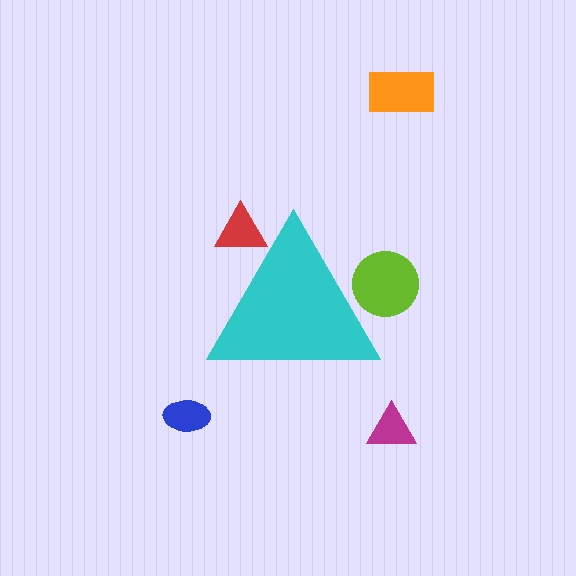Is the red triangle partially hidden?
Yes, the red triangle is partially hidden behind the cyan triangle.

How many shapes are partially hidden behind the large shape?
2 shapes are partially hidden.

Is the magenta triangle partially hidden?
No, the magenta triangle is fully visible.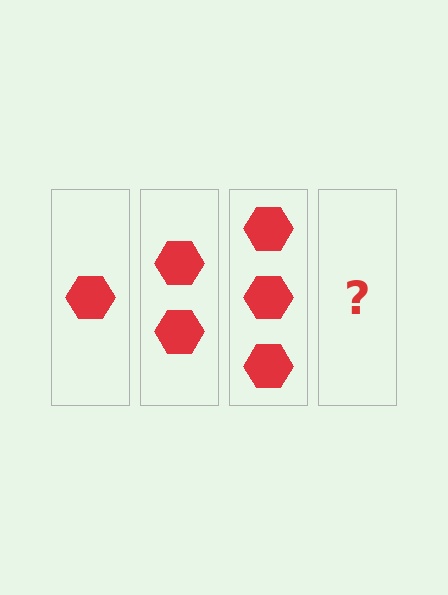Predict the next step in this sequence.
The next step is 4 hexagons.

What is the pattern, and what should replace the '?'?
The pattern is that each step adds one more hexagon. The '?' should be 4 hexagons.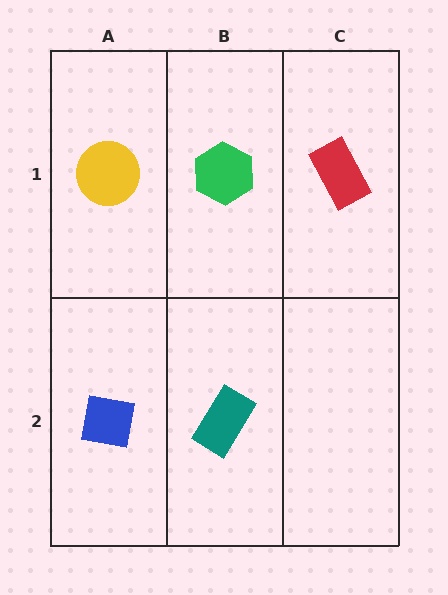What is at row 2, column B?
A teal rectangle.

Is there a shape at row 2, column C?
No, that cell is empty.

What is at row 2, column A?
A blue square.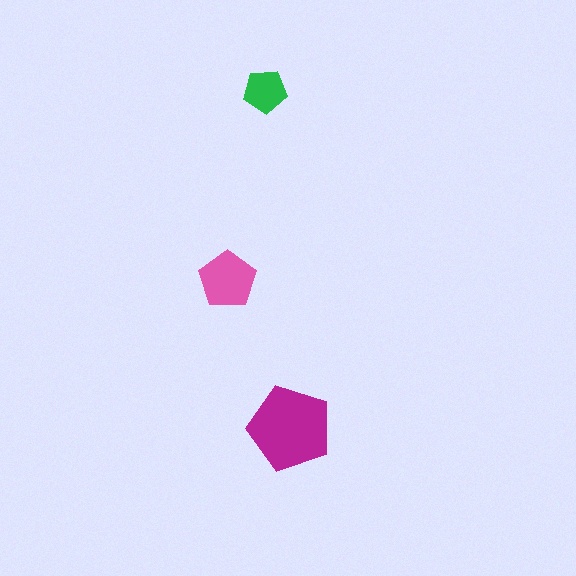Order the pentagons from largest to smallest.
the magenta one, the pink one, the green one.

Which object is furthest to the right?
The magenta pentagon is rightmost.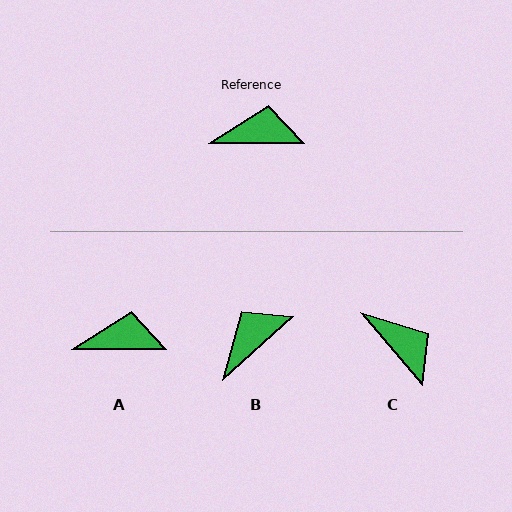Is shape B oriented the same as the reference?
No, it is off by about 42 degrees.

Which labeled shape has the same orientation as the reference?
A.